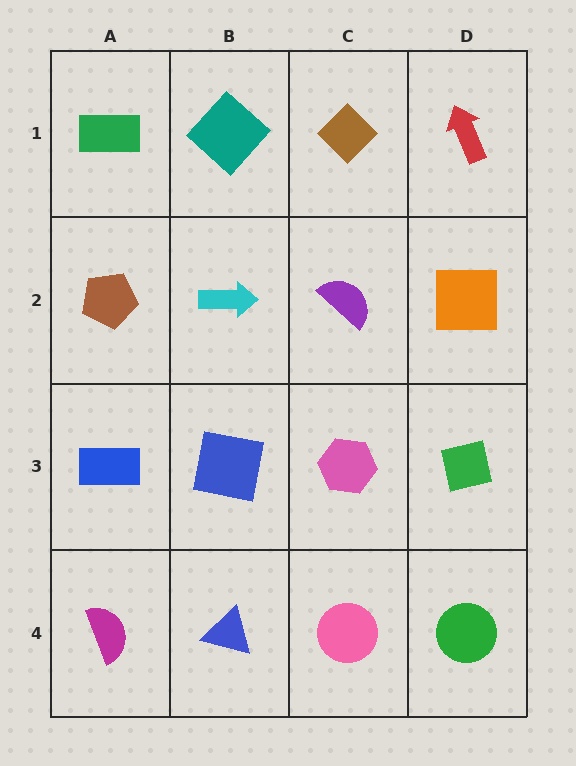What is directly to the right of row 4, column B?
A pink circle.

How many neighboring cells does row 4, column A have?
2.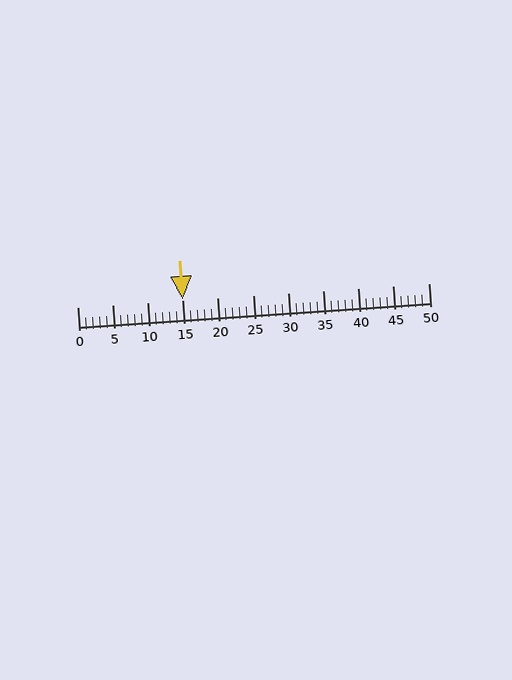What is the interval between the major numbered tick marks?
The major tick marks are spaced 5 units apart.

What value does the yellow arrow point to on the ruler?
The yellow arrow points to approximately 15.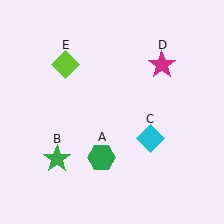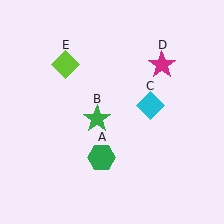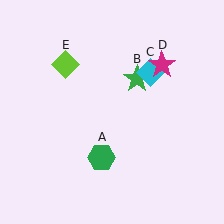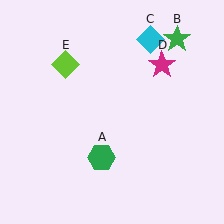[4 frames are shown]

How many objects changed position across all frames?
2 objects changed position: green star (object B), cyan diamond (object C).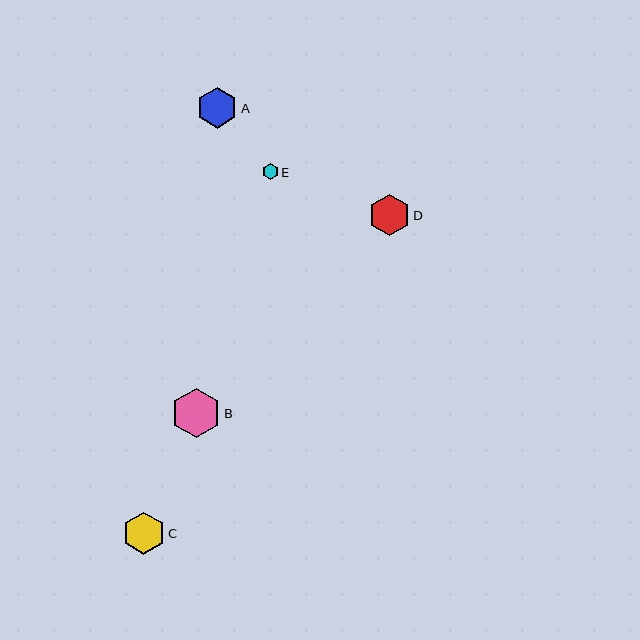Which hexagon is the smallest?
Hexagon E is the smallest with a size of approximately 16 pixels.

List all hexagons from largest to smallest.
From largest to smallest: B, C, D, A, E.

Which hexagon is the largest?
Hexagon B is the largest with a size of approximately 49 pixels.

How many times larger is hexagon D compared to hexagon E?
Hexagon D is approximately 2.6 times the size of hexagon E.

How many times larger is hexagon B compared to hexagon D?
Hexagon B is approximately 1.2 times the size of hexagon D.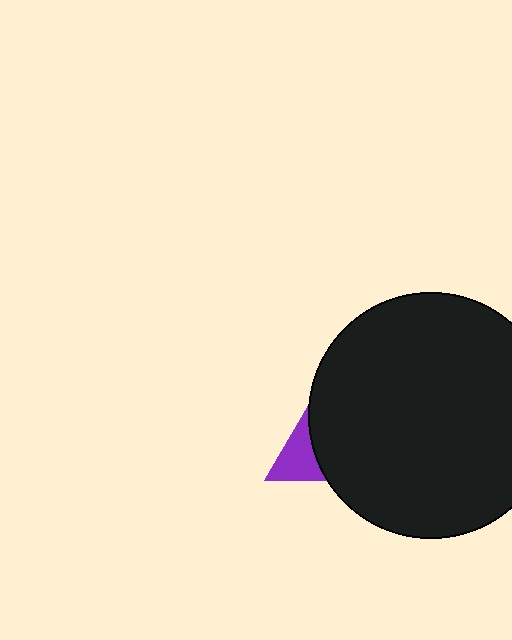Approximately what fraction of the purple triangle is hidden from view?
Roughly 68% of the purple triangle is hidden behind the black circle.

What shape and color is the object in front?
The object in front is a black circle.